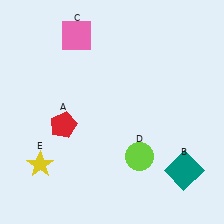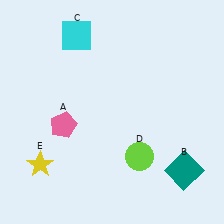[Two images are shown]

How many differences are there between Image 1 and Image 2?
There are 2 differences between the two images.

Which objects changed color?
A changed from red to pink. C changed from pink to cyan.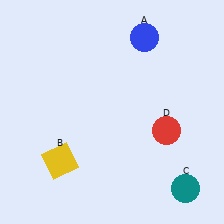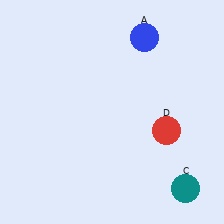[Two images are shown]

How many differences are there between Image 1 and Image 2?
There is 1 difference between the two images.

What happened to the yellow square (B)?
The yellow square (B) was removed in Image 2. It was in the bottom-left area of Image 1.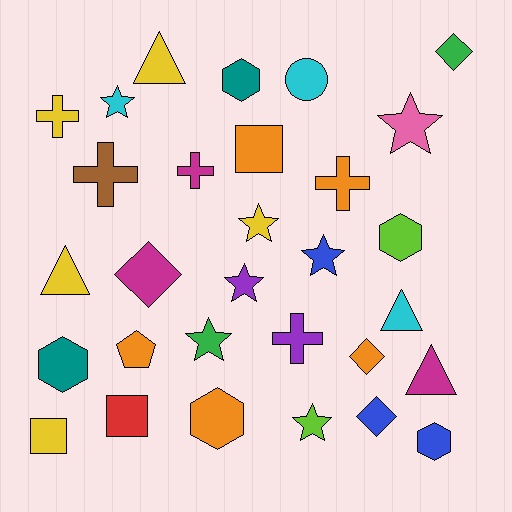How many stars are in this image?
There are 7 stars.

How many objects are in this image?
There are 30 objects.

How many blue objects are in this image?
There are 3 blue objects.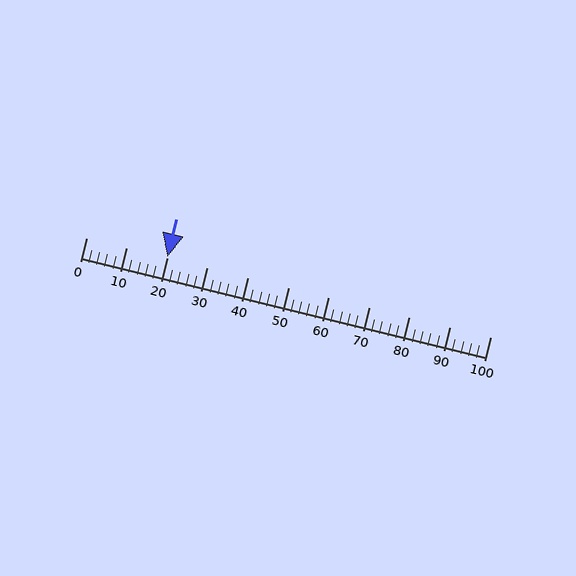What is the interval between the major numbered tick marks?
The major tick marks are spaced 10 units apart.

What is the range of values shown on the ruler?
The ruler shows values from 0 to 100.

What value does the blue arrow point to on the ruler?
The blue arrow points to approximately 20.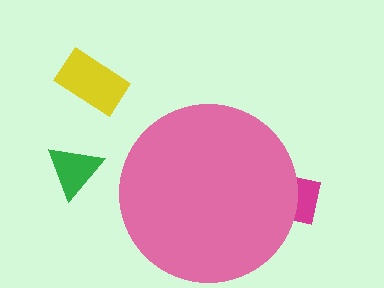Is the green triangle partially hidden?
No, the green triangle is fully visible.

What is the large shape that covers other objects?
A pink circle.